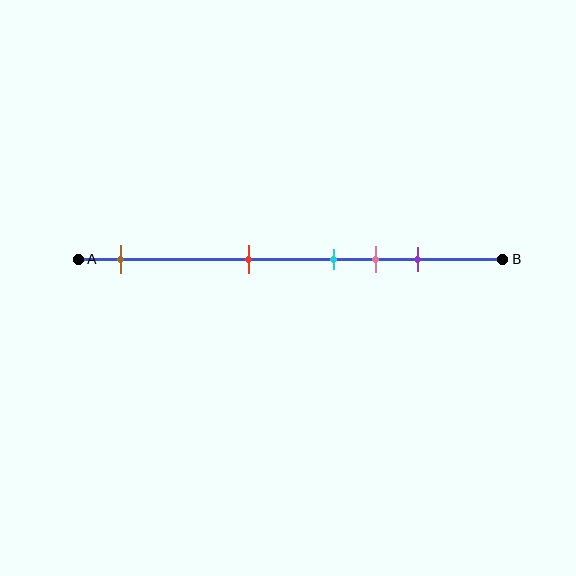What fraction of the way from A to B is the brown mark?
The brown mark is approximately 10% (0.1) of the way from A to B.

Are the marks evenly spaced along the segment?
No, the marks are not evenly spaced.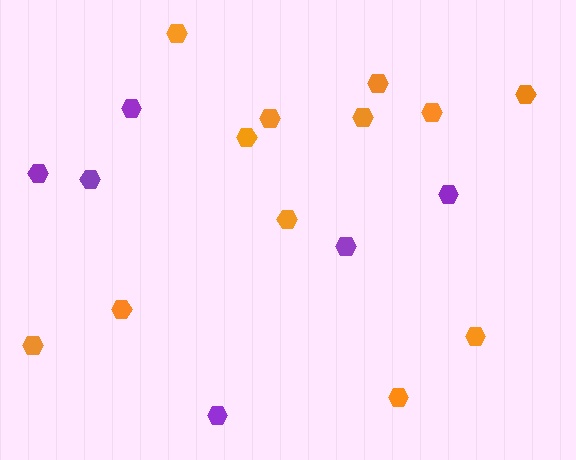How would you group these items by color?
There are 2 groups: one group of purple hexagons (6) and one group of orange hexagons (12).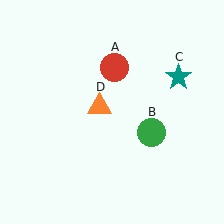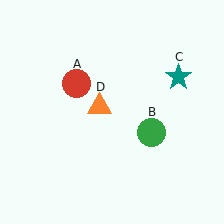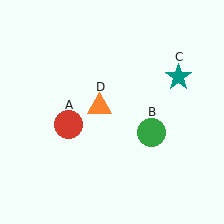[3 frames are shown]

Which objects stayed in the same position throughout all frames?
Green circle (object B) and teal star (object C) and orange triangle (object D) remained stationary.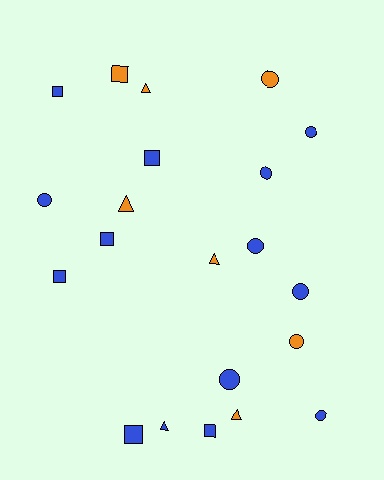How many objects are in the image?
There are 21 objects.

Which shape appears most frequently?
Circle, with 9 objects.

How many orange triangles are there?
There are 4 orange triangles.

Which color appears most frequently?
Blue, with 14 objects.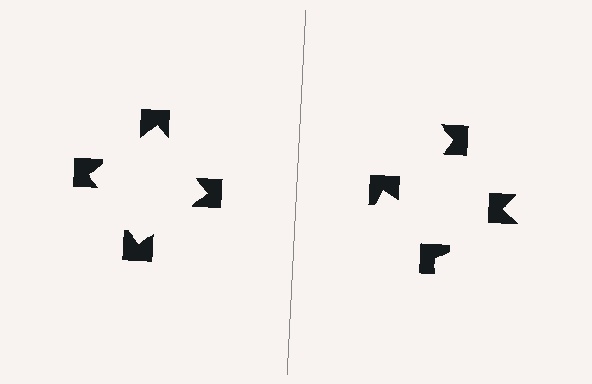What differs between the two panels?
The notched squares are positioned identically on both sides; only the wedge orientations differ. On the left they align to a square; on the right they are misaligned.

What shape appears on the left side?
An illusory square.